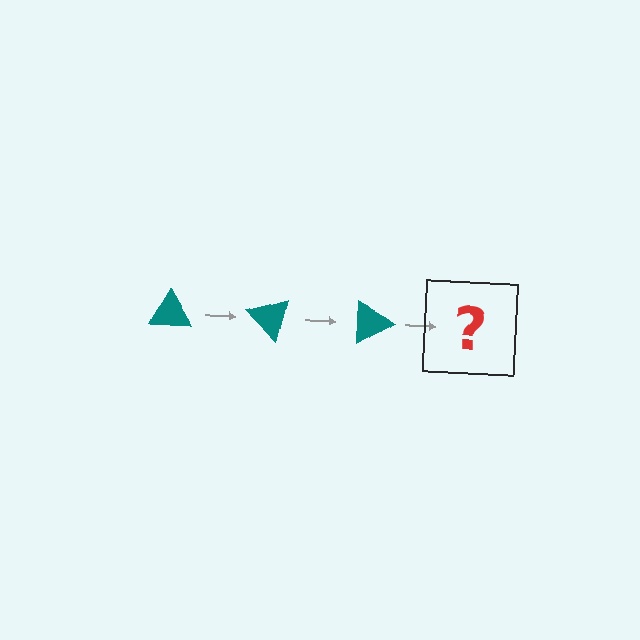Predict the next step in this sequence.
The next step is a teal triangle rotated 135 degrees.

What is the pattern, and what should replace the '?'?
The pattern is that the triangle rotates 45 degrees each step. The '?' should be a teal triangle rotated 135 degrees.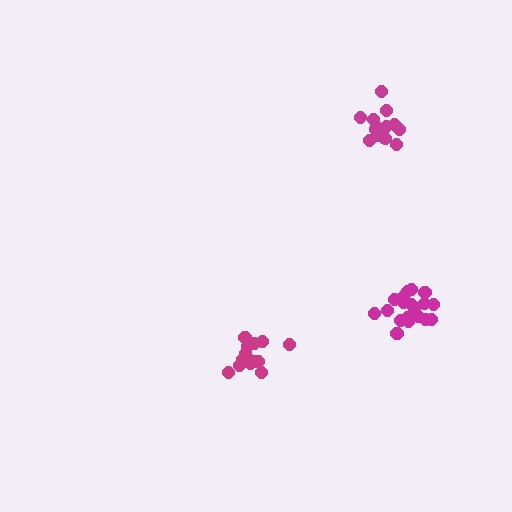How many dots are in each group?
Group 1: 16 dots, Group 2: 15 dots, Group 3: 19 dots (50 total).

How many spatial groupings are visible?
There are 3 spatial groupings.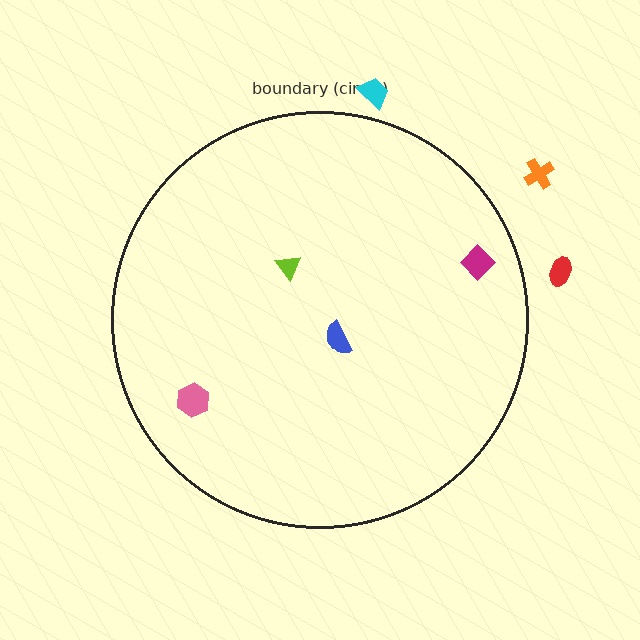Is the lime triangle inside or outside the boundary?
Inside.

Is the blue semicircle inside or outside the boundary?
Inside.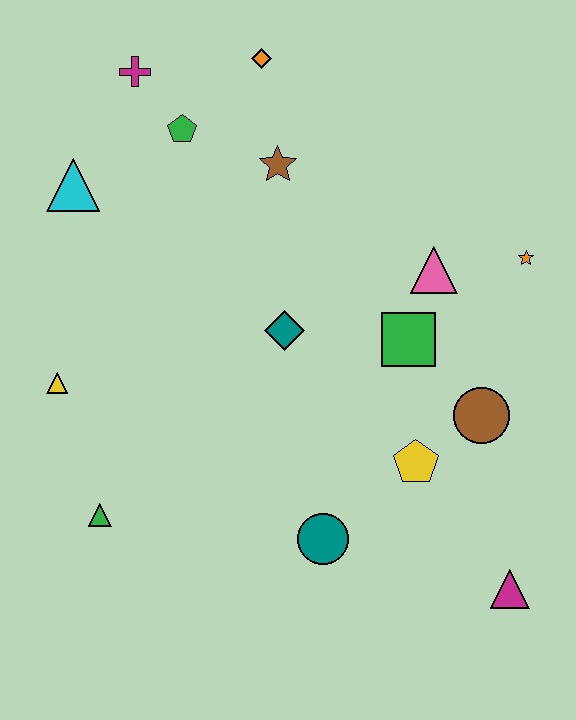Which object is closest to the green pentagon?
The magenta cross is closest to the green pentagon.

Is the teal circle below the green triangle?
Yes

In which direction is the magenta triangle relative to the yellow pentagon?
The magenta triangle is below the yellow pentagon.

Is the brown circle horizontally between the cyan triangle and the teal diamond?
No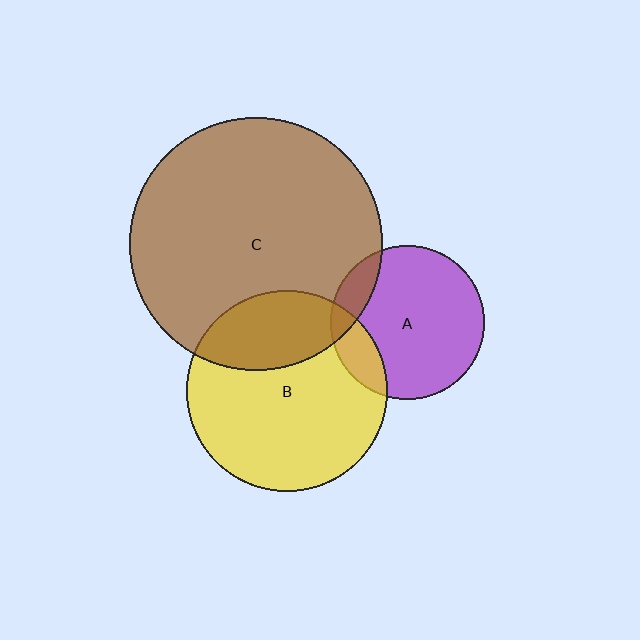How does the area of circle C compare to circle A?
Approximately 2.7 times.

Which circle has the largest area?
Circle C (brown).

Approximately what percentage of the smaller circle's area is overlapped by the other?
Approximately 15%.